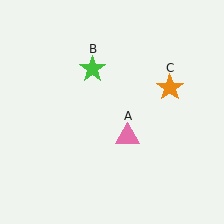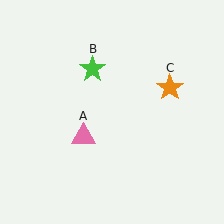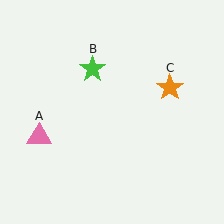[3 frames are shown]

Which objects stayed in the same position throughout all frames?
Green star (object B) and orange star (object C) remained stationary.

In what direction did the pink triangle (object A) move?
The pink triangle (object A) moved left.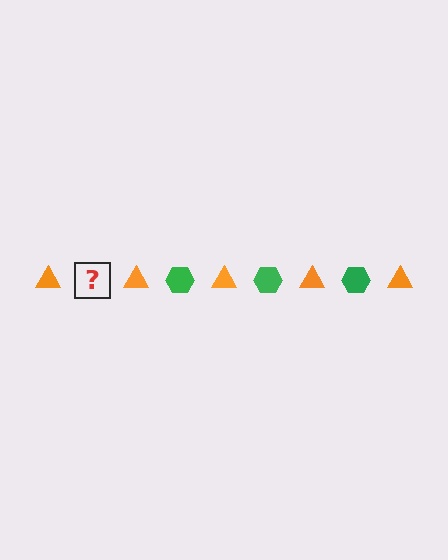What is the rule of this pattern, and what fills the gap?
The rule is that the pattern alternates between orange triangle and green hexagon. The gap should be filled with a green hexagon.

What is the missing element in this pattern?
The missing element is a green hexagon.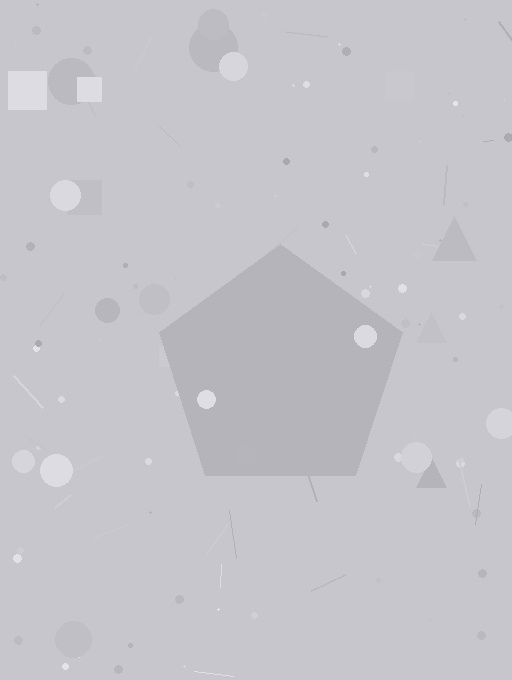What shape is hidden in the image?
A pentagon is hidden in the image.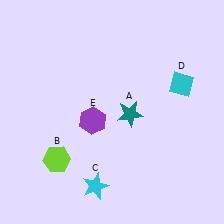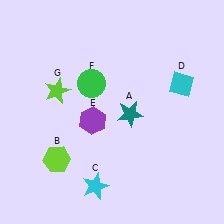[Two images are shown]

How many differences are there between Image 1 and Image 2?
There are 2 differences between the two images.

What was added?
A green circle (F), a lime star (G) were added in Image 2.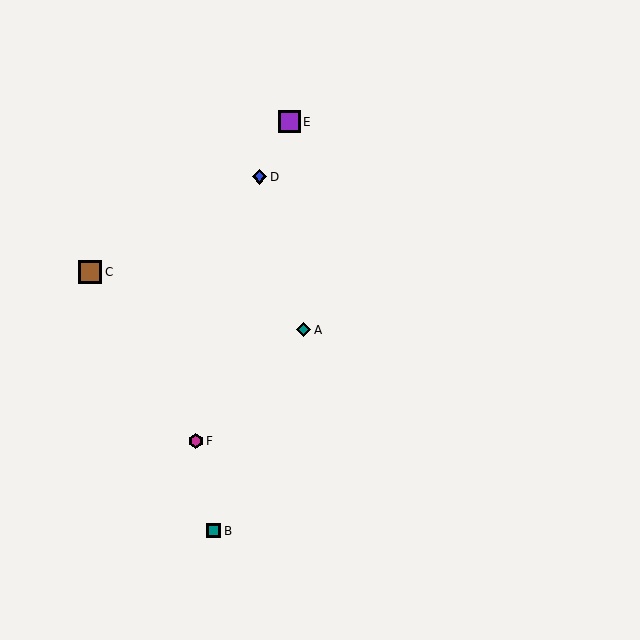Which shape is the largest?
The brown square (labeled C) is the largest.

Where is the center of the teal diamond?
The center of the teal diamond is at (304, 330).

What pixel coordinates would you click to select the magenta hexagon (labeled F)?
Click at (196, 441) to select the magenta hexagon F.